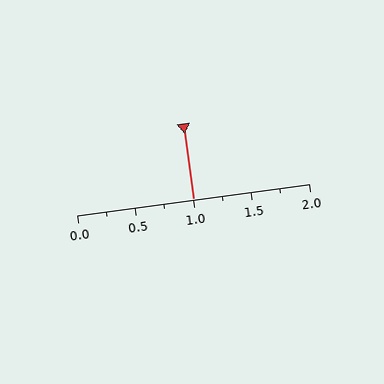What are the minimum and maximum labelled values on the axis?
The axis runs from 0.0 to 2.0.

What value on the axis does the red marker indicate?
The marker indicates approximately 1.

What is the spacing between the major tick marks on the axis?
The major ticks are spaced 0.5 apart.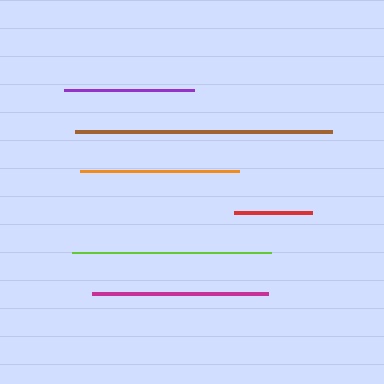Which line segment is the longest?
The brown line is the longest at approximately 257 pixels.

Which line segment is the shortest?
The red line is the shortest at approximately 78 pixels.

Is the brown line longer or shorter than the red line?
The brown line is longer than the red line.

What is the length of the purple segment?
The purple segment is approximately 130 pixels long.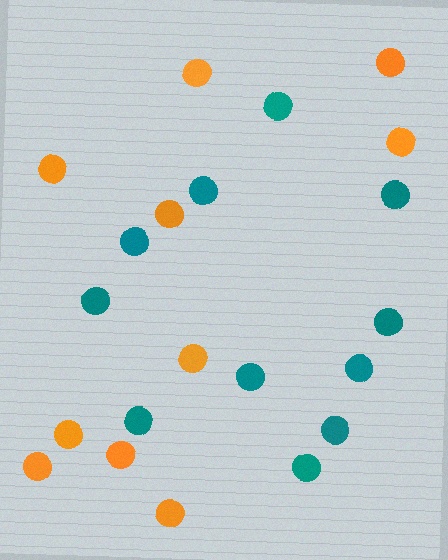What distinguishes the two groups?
There are 2 groups: one group of orange circles (10) and one group of teal circles (11).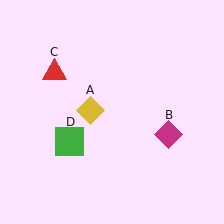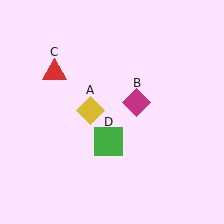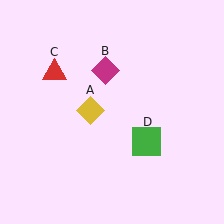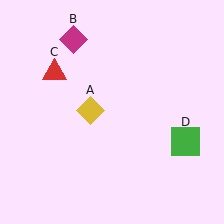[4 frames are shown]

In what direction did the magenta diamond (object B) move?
The magenta diamond (object B) moved up and to the left.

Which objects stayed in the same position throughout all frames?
Yellow diamond (object A) and red triangle (object C) remained stationary.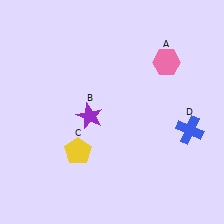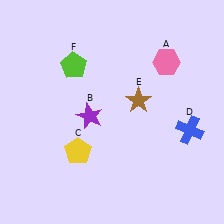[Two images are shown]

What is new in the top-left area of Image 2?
A lime pentagon (F) was added in the top-left area of Image 2.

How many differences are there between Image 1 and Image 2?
There are 2 differences between the two images.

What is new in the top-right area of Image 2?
A brown star (E) was added in the top-right area of Image 2.